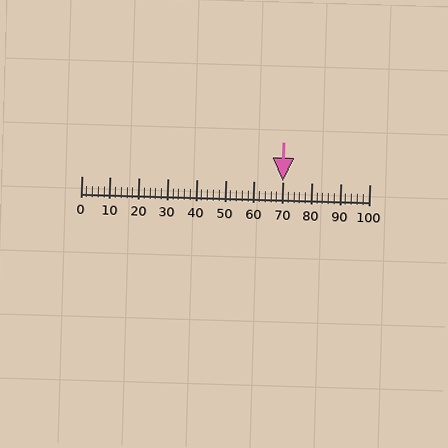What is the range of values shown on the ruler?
The ruler shows values from 0 to 100.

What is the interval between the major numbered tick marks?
The major tick marks are spaced 10 units apart.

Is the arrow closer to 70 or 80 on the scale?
The arrow is closer to 70.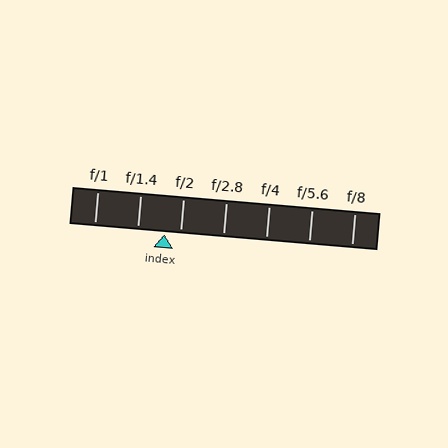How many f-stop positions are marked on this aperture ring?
There are 7 f-stop positions marked.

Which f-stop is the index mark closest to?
The index mark is closest to f/2.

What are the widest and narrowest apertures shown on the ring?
The widest aperture shown is f/1 and the narrowest is f/8.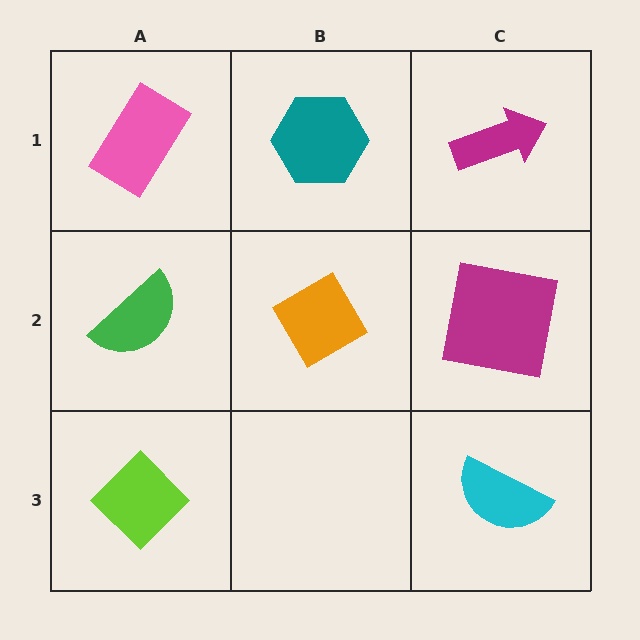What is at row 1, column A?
A pink rectangle.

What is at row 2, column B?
An orange diamond.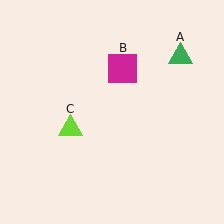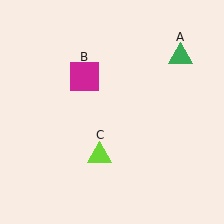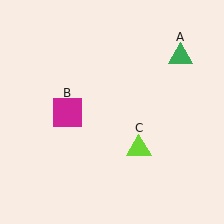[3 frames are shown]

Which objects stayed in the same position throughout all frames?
Green triangle (object A) remained stationary.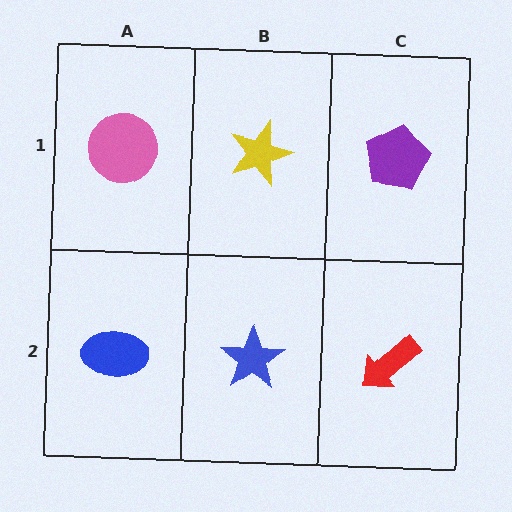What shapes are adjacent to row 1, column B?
A blue star (row 2, column B), a pink circle (row 1, column A), a purple pentagon (row 1, column C).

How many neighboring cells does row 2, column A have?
2.